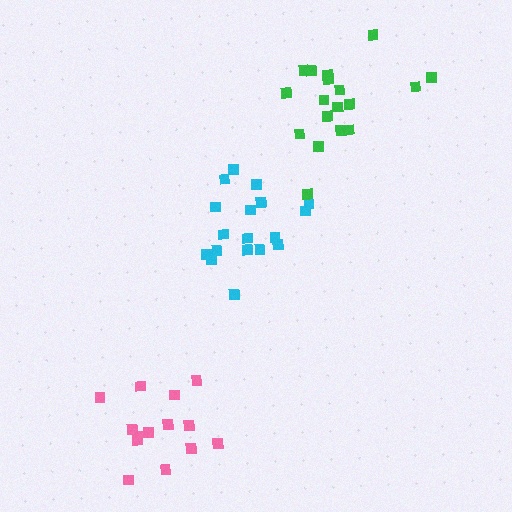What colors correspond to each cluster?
The clusters are colored: cyan, green, pink.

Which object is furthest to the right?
The green cluster is rightmost.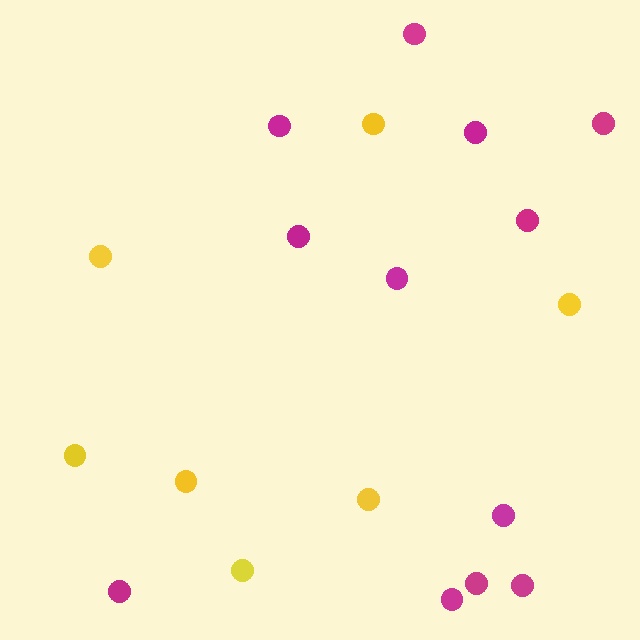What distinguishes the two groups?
There are 2 groups: one group of yellow circles (7) and one group of magenta circles (12).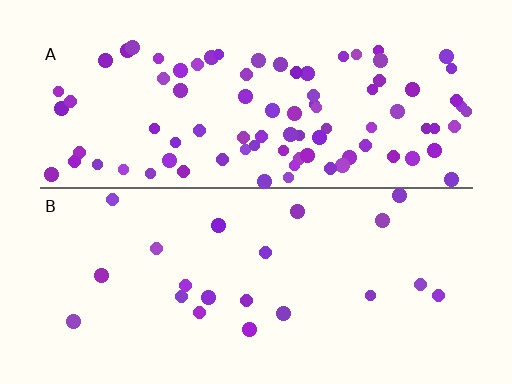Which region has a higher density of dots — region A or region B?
A (the top).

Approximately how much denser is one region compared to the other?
Approximately 4.2× — region A over region B.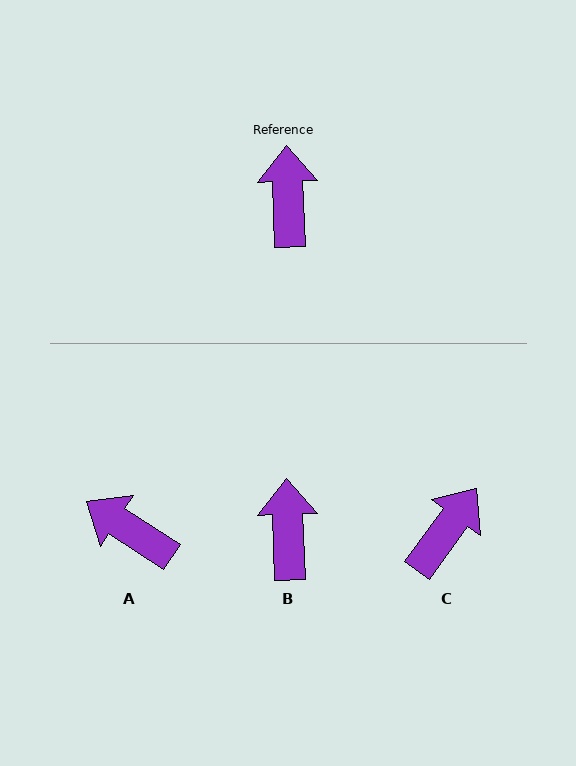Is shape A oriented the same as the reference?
No, it is off by about 55 degrees.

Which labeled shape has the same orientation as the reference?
B.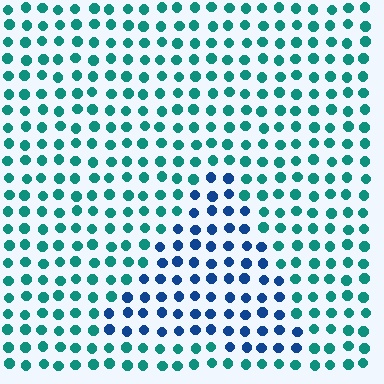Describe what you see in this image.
The image is filled with small teal elements in a uniform arrangement. A triangle-shaped region is visible where the elements are tinted to a slightly different hue, forming a subtle color boundary.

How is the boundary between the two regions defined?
The boundary is defined purely by a slight shift in hue (about 44 degrees). Spacing, size, and orientation are identical on both sides.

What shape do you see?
I see a triangle.